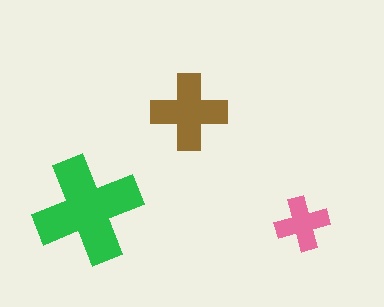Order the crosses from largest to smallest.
the green one, the brown one, the pink one.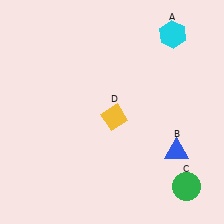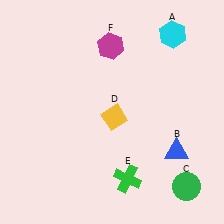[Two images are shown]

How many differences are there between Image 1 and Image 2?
There are 2 differences between the two images.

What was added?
A green cross (E), a magenta hexagon (F) were added in Image 2.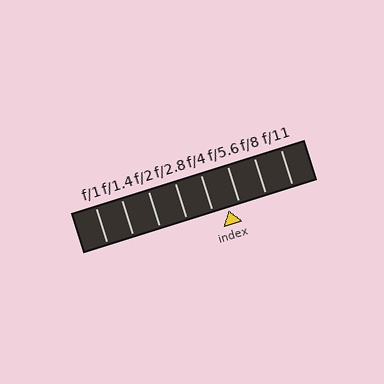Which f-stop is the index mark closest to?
The index mark is closest to f/5.6.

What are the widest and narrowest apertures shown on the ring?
The widest aperture shown is f/1 and the narrowest is f/11.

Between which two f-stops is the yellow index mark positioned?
The index mark is between f/4 and f/5.6.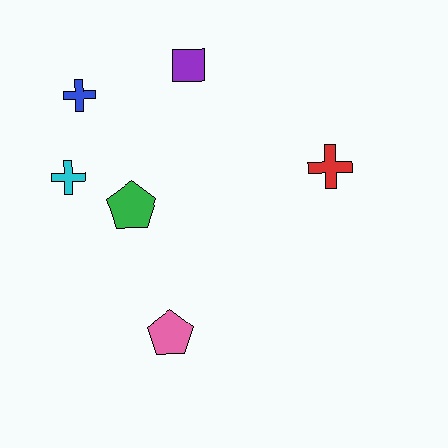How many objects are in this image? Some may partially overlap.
There are 6 objects.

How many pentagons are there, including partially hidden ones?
There are 2 pentagons.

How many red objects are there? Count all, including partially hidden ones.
There is 1 red object.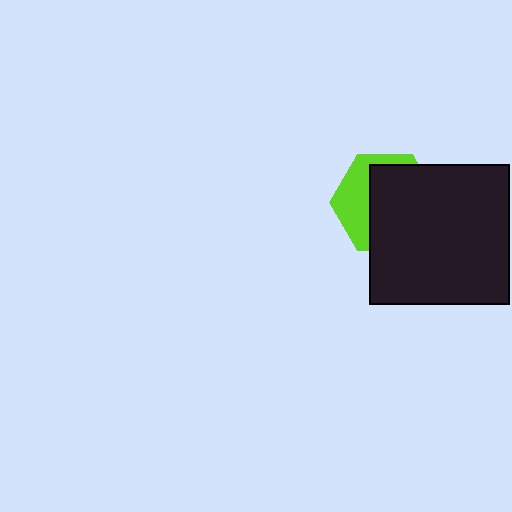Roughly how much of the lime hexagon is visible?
A small part of it is visible (roughly 37%).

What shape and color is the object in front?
The object in front is a black square.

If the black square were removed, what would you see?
You would see the complete lime hexagon.